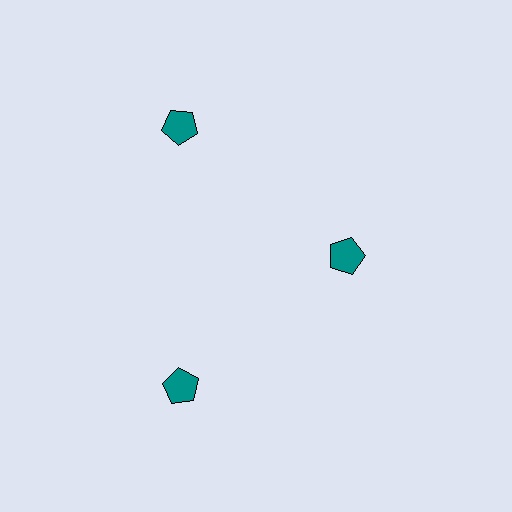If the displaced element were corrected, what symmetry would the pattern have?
It would have 3-fold rotational symmetry — the pattern would map onto itself every 120 degrees.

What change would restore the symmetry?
The symmetry would be restored by moving it outward, back onto the ring so that all 3 pentagons sit at equal angles and equal distance from the center.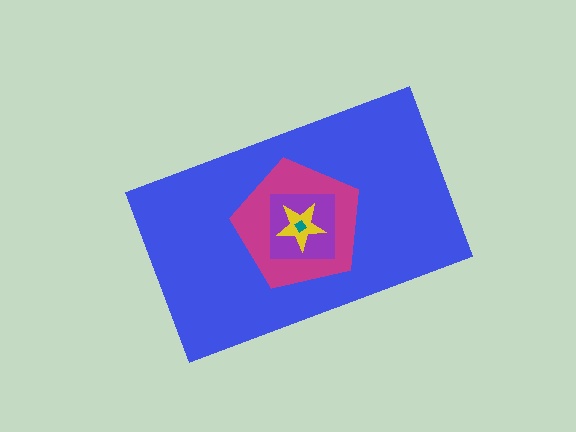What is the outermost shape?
The blue rectangle.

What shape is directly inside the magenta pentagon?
The purple square.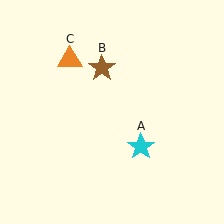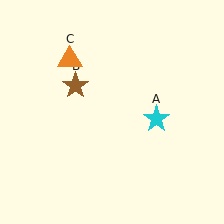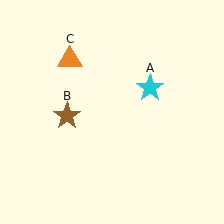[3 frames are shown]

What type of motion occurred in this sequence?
The cyan star (object A), brown star (object B) rotated counterclockwise around the center of the scene.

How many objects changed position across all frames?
2 objects changed position: cyan star (object A), brown star (object B).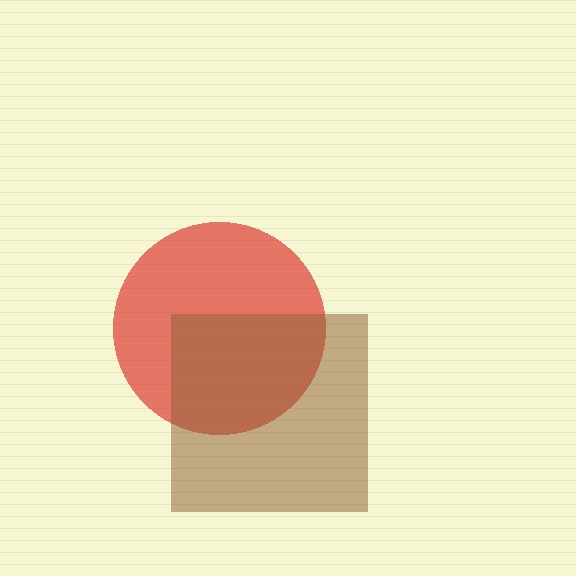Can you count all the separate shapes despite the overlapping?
Yes, there are 2 separate shapes.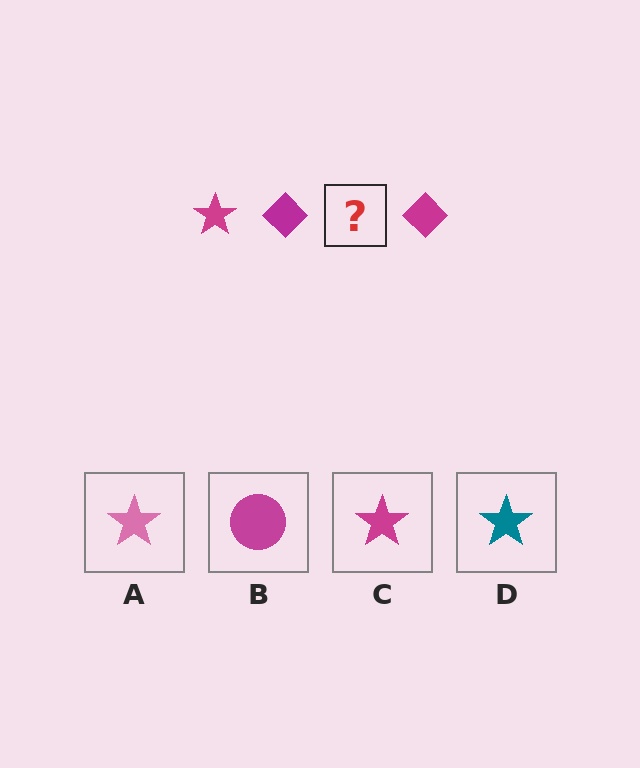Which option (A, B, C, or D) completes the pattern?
C.